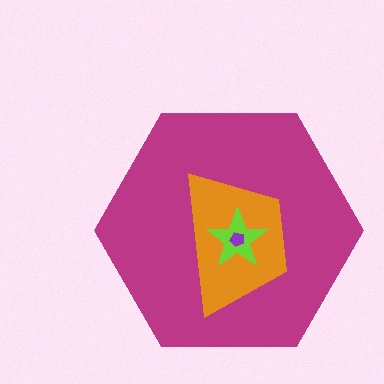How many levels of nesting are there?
4.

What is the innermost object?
The purple pentagon.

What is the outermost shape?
The magenta hexagon.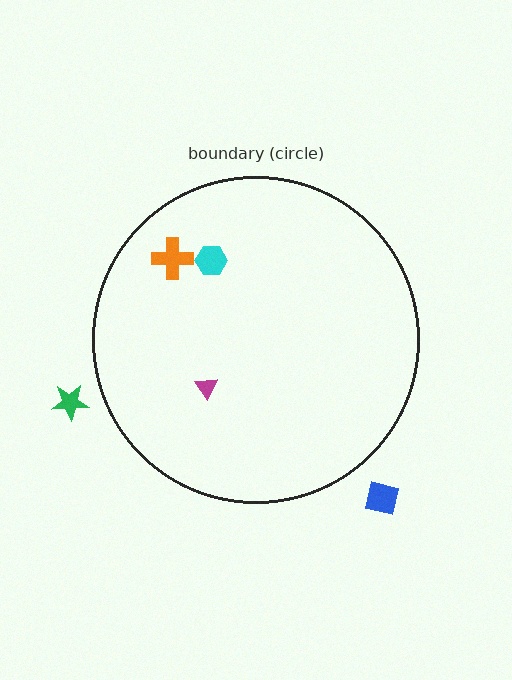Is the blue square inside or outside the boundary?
Outside.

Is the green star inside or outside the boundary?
Outside.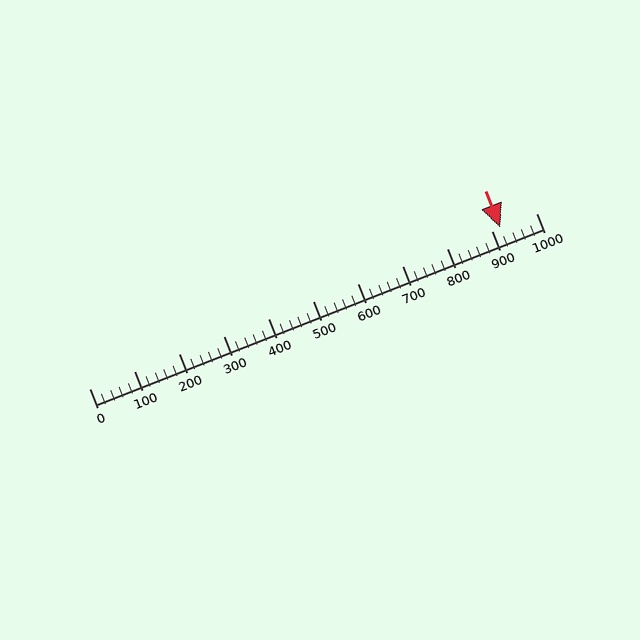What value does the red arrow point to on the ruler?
The red arrow points to approximately 920.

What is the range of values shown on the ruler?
The ruler shows values from 0 to 1000.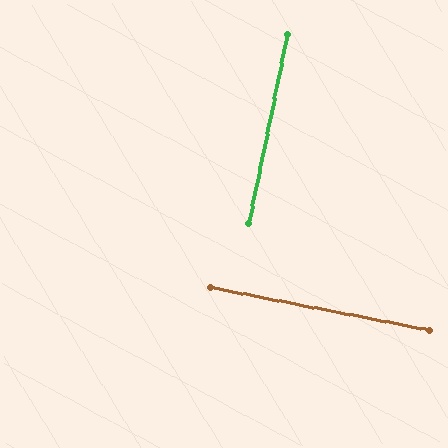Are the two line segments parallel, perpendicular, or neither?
Perpendicular — they meet at approximately 89°.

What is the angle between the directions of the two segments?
Approximately 89 degrees.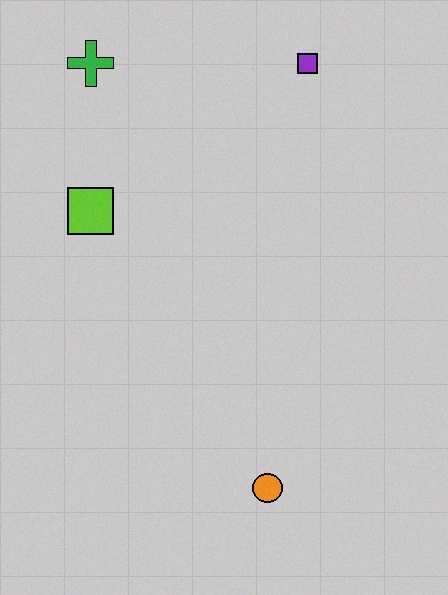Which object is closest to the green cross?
The lime square is closest to the green cross.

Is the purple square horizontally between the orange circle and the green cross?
No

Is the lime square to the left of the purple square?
Yes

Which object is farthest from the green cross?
The orange circle is farthest from the green cross.